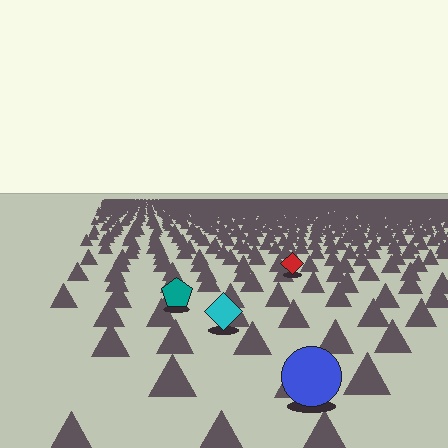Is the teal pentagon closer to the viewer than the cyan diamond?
No. The cyan diamond is closer — you can tell from the texture gradient: the ground texture is coarser near it.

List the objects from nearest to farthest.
From nearest to farthest: the blue circle, the cyan diamond, the teal pentagon, the red diamond.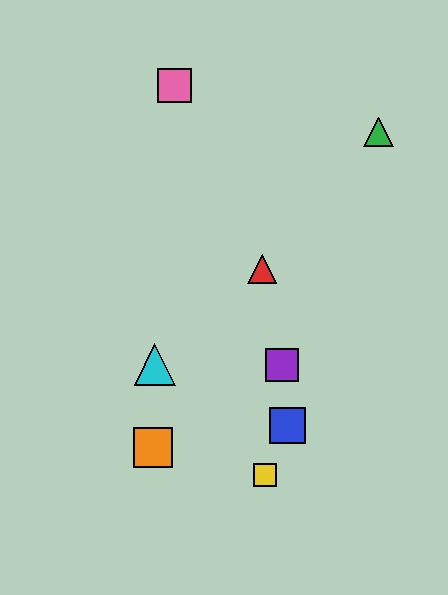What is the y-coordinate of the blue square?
The blue square is at y≈426.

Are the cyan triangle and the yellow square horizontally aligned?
No, the cyan triangle is at y≈365 and the yellow square is at y≈475.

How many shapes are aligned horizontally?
2 shapes (the purple square, the cyan triangle) are aligned horizontally.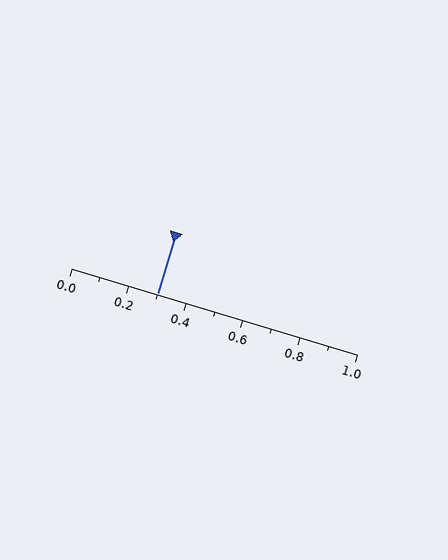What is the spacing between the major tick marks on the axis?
The major ticks are spaced 0.2 apart.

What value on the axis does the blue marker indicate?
The marker indicates approximately 0.3.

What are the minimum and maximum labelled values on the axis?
The axis runs from 0.0 to 1.0.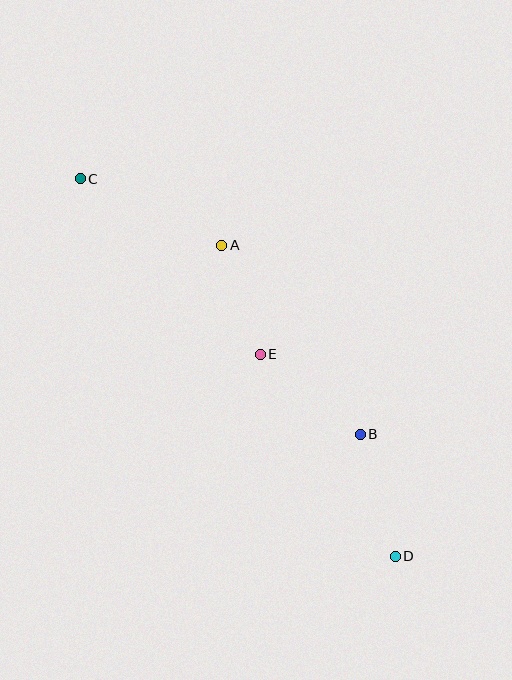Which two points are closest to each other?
Points A and E are closest to each other.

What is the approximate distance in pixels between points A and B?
The distance between A and B is approximately 234 pixels.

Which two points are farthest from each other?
Points C and D are farthest from each other.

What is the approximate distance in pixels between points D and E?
The distance between D and E is approximately 243 pixels.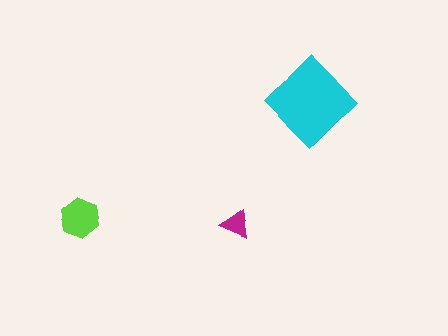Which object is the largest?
The cyan diamond.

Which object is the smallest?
The magenta triangle.